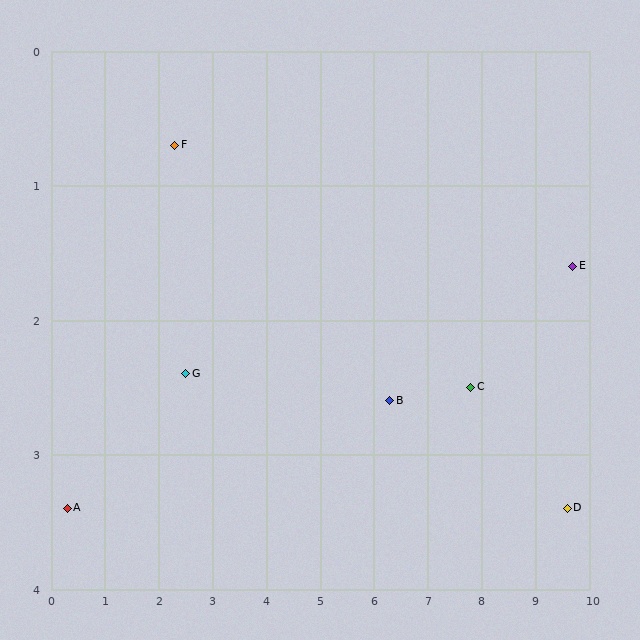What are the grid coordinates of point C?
Point C is at approximately (7.8, 2.5).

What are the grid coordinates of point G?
Point G is at approximately (2.5, 2.4).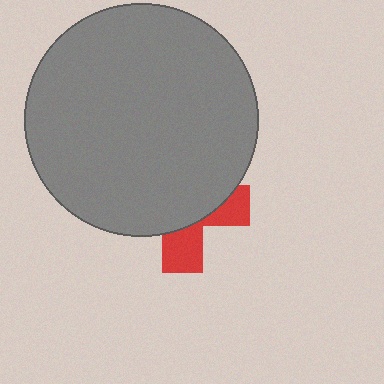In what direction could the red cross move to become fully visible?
The red cross could move down. That would shift it out from behind the gray circle entirely.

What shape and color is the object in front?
The object in front is a gray circle.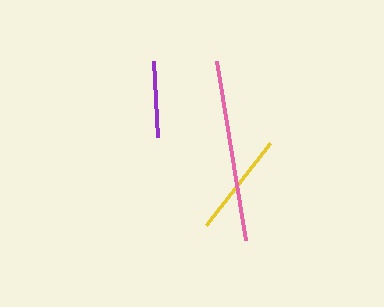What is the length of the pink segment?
The pink segment is approximately 181 pixels long.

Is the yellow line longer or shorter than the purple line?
The yellow line is longer than the purple line.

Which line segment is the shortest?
The purple line is the shortest at approximately 76 pixels.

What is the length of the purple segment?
The purple segment is approximately 76 pixels long.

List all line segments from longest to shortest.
From longest to shortest: pink, yellow, purple.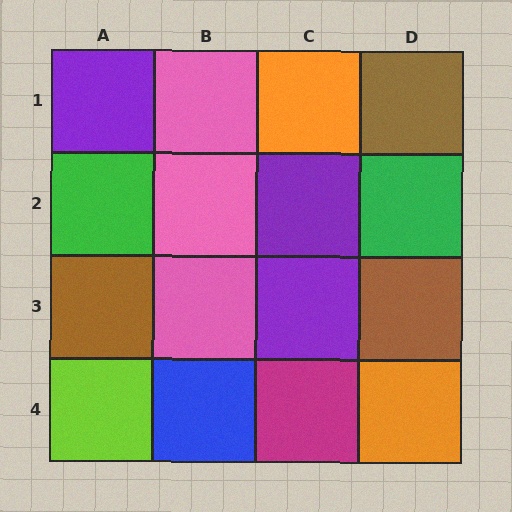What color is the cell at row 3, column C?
Purple.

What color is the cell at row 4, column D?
Orange.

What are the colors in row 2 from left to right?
Green, pink, purple, green.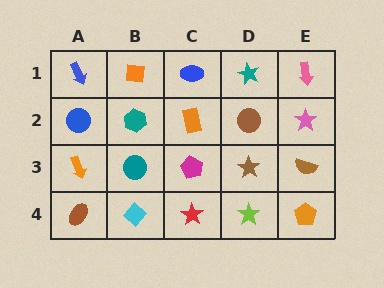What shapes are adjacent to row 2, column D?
A teal star (row 1, column D), a brown star (row 3, column D), an orange rectangle (row 2, column C), a pink star (row 2, column E).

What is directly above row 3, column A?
A blue circle.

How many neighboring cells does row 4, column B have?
3.